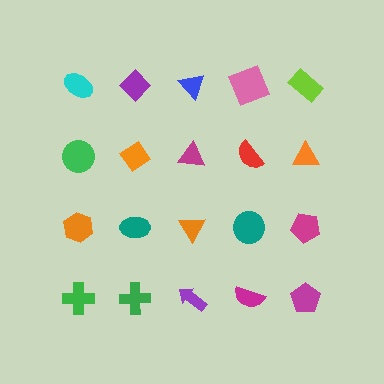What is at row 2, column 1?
A green circle.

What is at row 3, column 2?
A teal ellipse.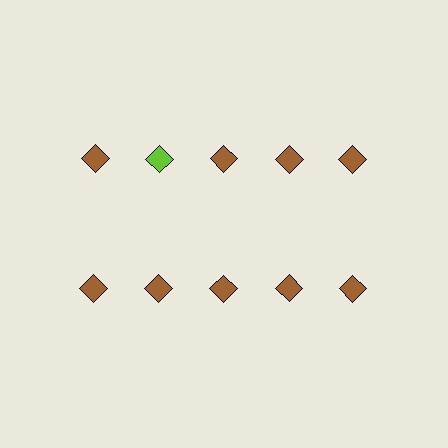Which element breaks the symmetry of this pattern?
The lime diamond in the top row, second from left column breaks the symmetry. All other shapes are brown diamonds.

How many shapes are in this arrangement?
There are 10 shapes arranged in a grid pattern.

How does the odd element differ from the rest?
It has a different color: lime instead of brown.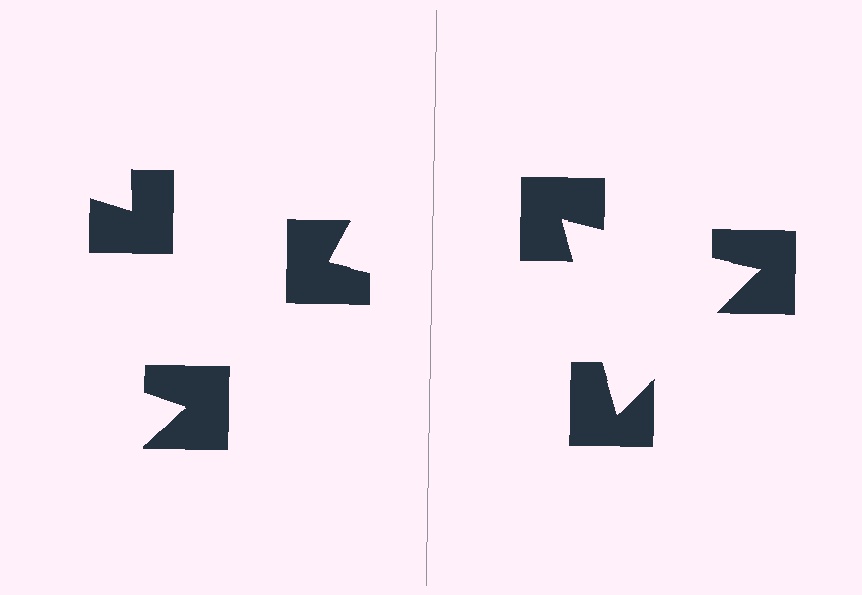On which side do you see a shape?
An illusory triangle appears on the right side. On the left side the wedge cuts are rotated, so no coherent shape forms.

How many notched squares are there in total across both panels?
6 — 3 on each side.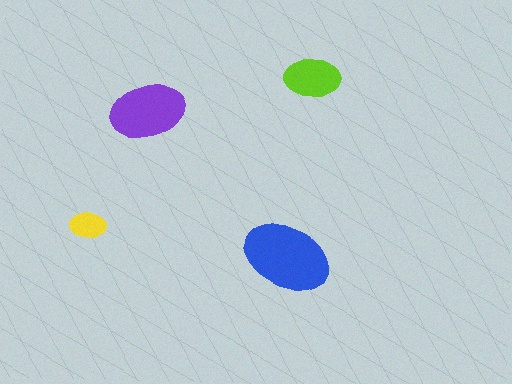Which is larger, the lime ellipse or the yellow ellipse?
The lime one.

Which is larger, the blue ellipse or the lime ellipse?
The blue one.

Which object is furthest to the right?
The lime ellipse is rightmost.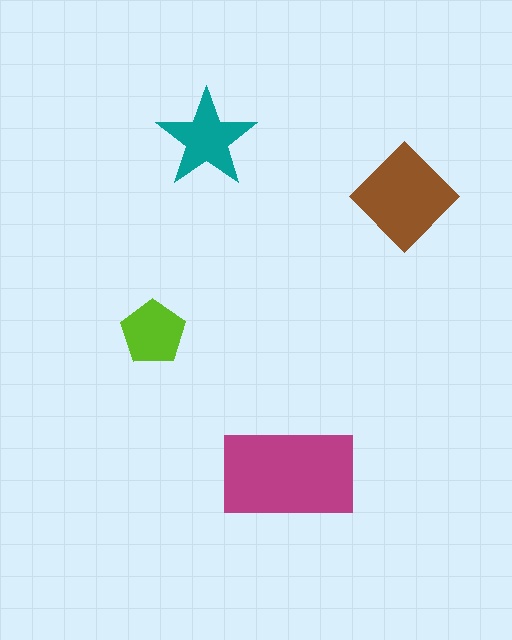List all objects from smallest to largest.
The lime pentagon, the teal star, the brown diamond, the magenta rectangle.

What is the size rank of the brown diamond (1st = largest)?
2nd.